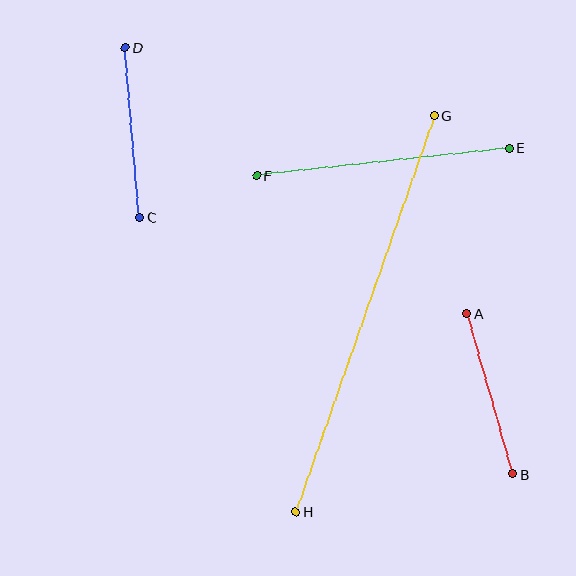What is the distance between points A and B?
The distance is approximately 167 pixels.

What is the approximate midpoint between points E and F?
The midpoint is at approximately (383, 162) pixels.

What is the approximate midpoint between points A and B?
The midpoint is at approximately (490, 394) pixels.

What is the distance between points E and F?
The distance is approximately 254 pixels.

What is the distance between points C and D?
The distance is approximately 170 pixels.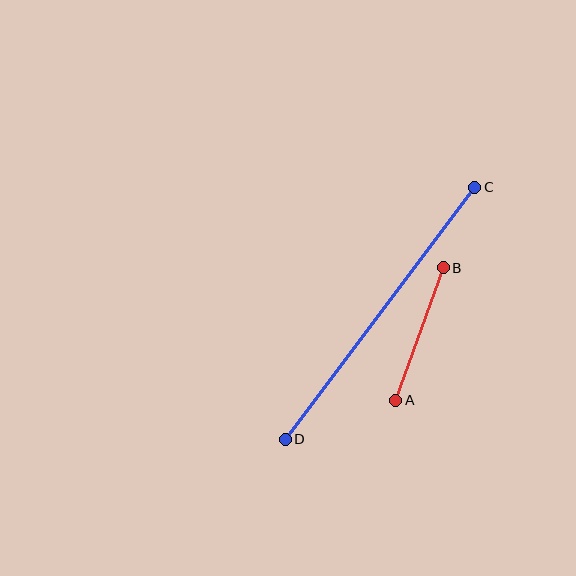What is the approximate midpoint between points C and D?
The midpoint is at approximately (380, 313) pixels.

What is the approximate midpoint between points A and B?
The midpoint is at approximately (419, 334) pixels.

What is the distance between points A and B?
The distance is approximately 141 pixels.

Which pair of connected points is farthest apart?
Points C and D are farthest apart.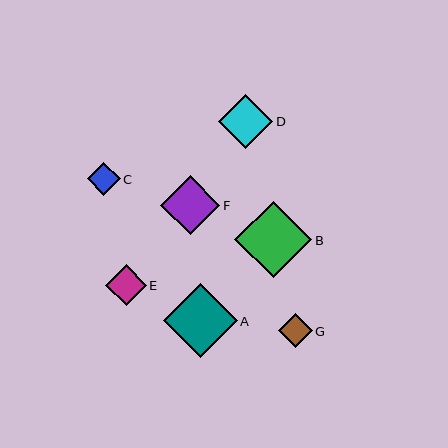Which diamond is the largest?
Diamond B is the largest with a size of approximately 77 pixels.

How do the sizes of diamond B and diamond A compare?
Diamond B and diamond A are approximately the same size.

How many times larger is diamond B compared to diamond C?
Diamond B is approximately 2.3 times the size of diamond C.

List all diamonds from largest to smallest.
From largest to smallest: B, A, F, D, E, G, C.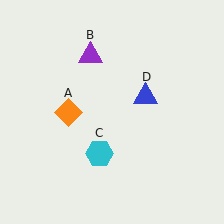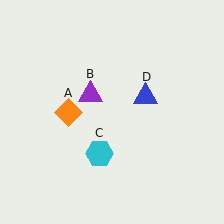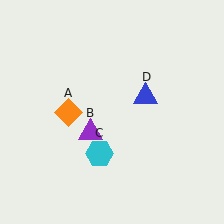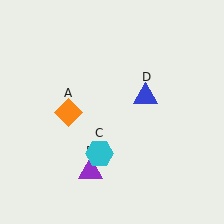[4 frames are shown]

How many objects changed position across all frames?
1 object changed position: purple triangle (object B).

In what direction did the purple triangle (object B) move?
The purple triangle (object B) moved down.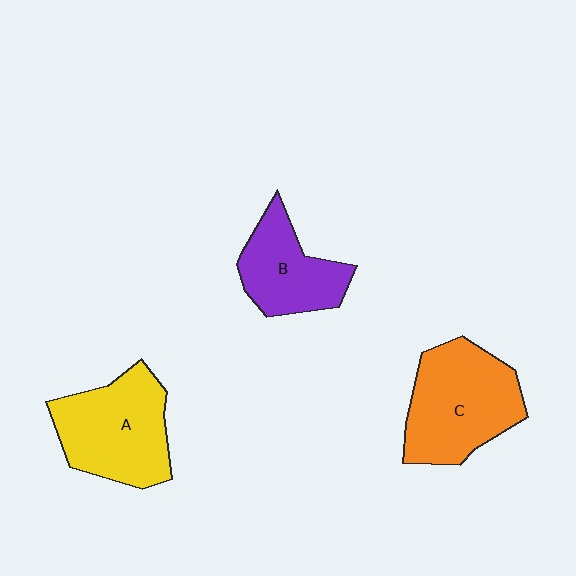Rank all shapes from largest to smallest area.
From largest to smallest: C (orange), A (yellow), B (purple).